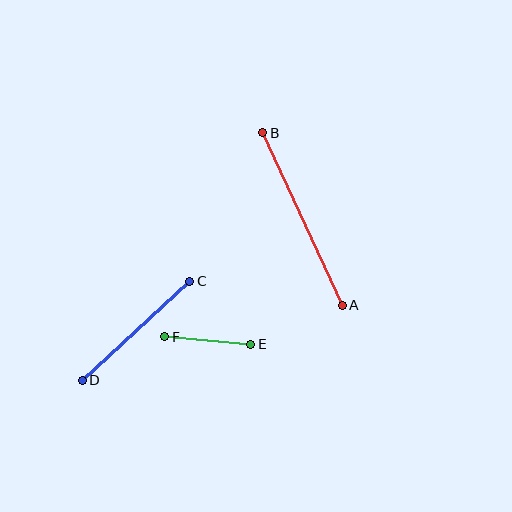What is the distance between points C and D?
The distance is approximately 146 pixels.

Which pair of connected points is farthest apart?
Points A and B are farthest apart.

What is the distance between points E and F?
The distance is approximately 86 pixels.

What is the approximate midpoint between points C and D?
The midpoint is at approximately (136, 331) pixels.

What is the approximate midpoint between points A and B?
The midpoint is at approximately (303, 219) pixels.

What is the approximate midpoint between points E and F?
The midpoint is at approximately (208, 340) pixels.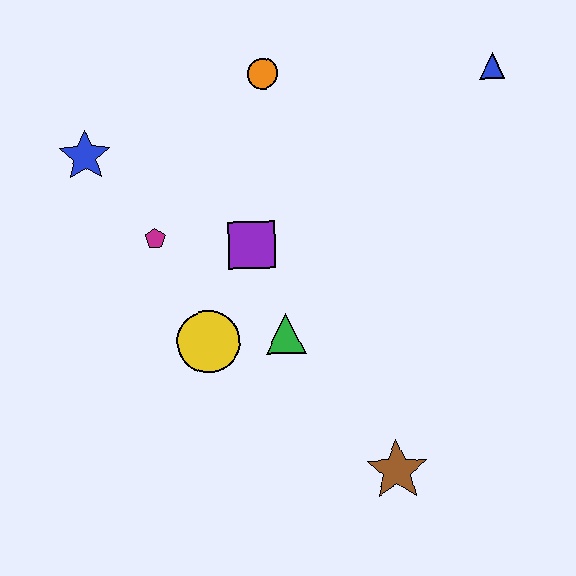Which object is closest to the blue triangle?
The orange circle is closest to the blue triangle.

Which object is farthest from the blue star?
The brown star is farthest from the blue star.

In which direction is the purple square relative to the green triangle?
The purple square is above the green triangle.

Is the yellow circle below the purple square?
Yes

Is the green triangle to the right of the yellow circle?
Yes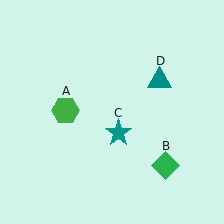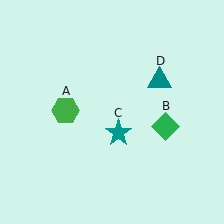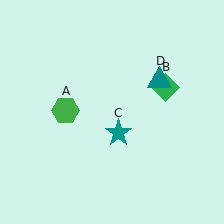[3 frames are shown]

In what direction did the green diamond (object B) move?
The green diamond (object B) moved up.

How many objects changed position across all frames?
1 object changed position: green diamond (object B).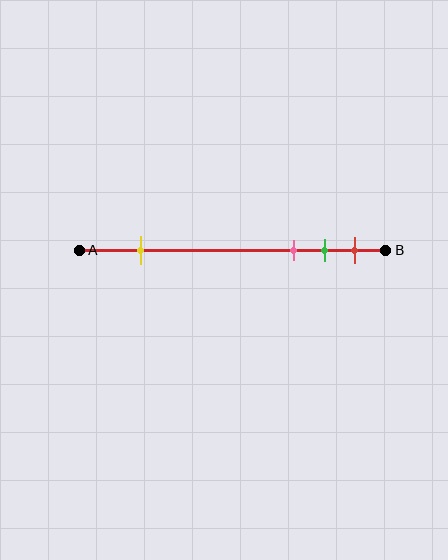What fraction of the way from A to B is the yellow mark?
The yellow mark is approximately 20% (0.2) of the way from A to B.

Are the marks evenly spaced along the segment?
No, the marks are not evenly spaced.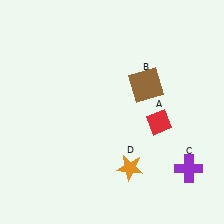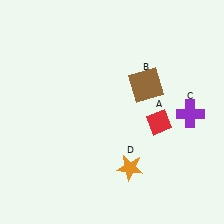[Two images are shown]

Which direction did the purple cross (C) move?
The purple cross (C) moved up.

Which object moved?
The purple cross (C) moved up.